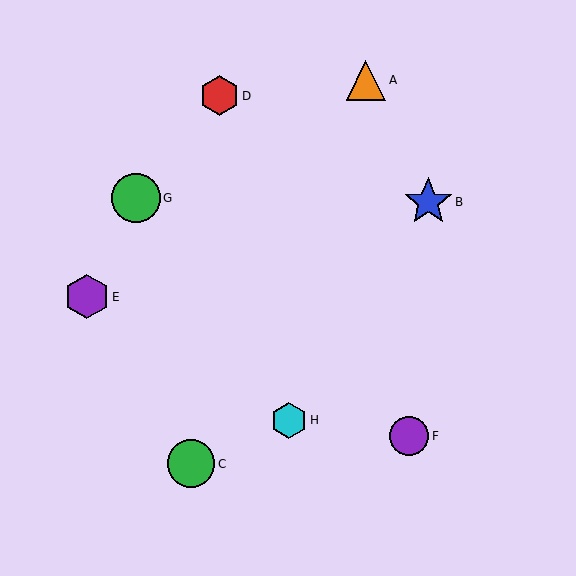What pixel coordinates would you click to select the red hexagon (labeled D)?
Click at (220, 96) to select the red hexagon D.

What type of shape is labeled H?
Shape H is a cyan hexagon.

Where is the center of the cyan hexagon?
The center of the cyan hexagon is at (289, 420).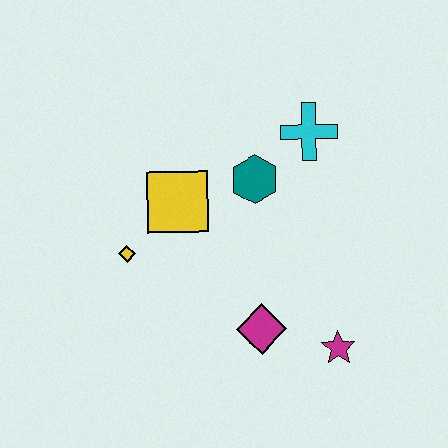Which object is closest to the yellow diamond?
The yellow square is closest to the yellow diamond.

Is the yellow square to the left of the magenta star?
Yes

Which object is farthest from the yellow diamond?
The magenta star is farthest from the yellow diamond.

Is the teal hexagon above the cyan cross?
No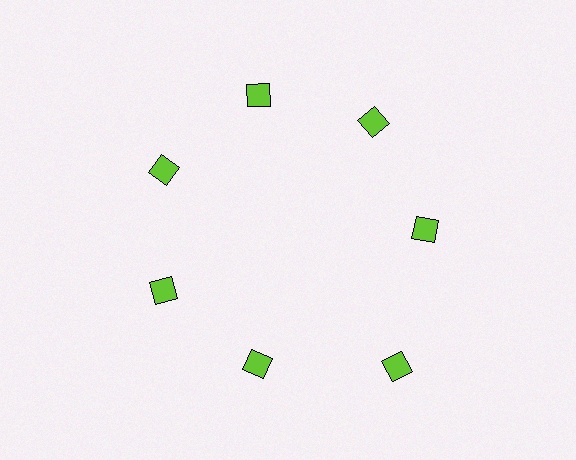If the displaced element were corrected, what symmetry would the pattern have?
It would have 7-fold rotational symmetry — the pattern would map onto itself every 51 degrees.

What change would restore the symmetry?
The symmetry would be restored by moving it inward, back onto the ring so that all 7 diamonds sit at equal angles and equal distance from the center.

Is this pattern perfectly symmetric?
No. The 7 lime diamonds are arranged in a ring, but one element near the 5 o'clock position is pushed outward from the center, breaking the 7-fold rotational symmetry.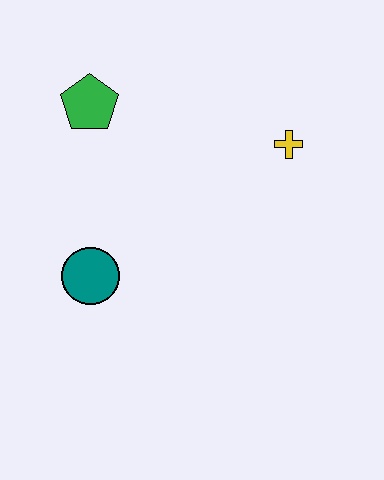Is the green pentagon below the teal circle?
No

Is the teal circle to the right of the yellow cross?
No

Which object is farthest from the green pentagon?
The yellow cross is farthest from the green pentagon.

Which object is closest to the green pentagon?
The teal circle is closest to the green pentagon.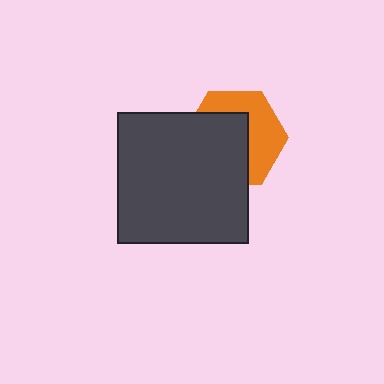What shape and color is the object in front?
The object in front is a dark gray square.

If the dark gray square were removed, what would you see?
You would see the complete orange hexagon.